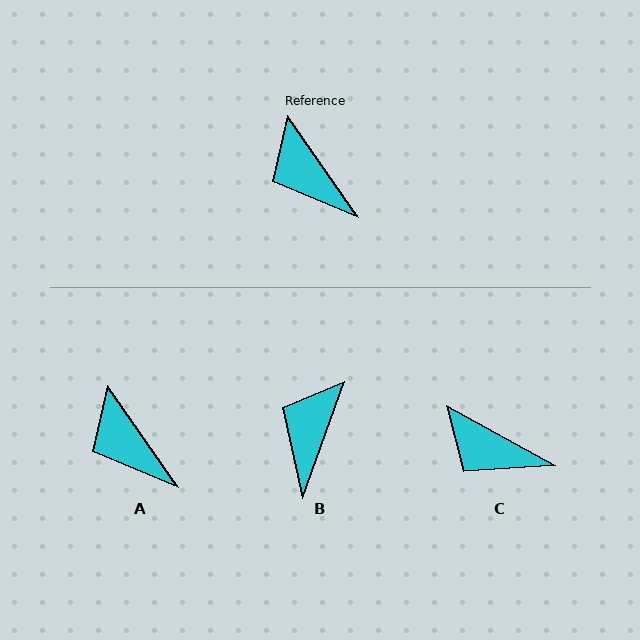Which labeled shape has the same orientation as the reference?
A.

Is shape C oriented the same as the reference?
No, it is off by about 27 degrees.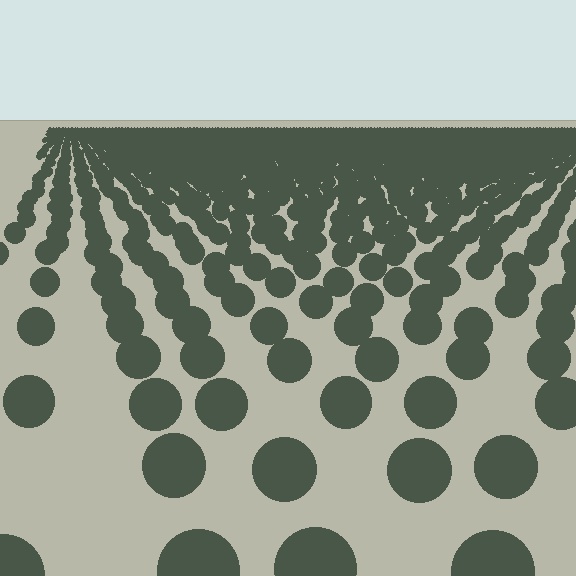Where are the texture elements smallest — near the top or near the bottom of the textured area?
Near the top.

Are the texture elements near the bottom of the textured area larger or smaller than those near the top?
Larger. Near the bottom, elements are closer to the viewer and appear at a bigger on-screen size.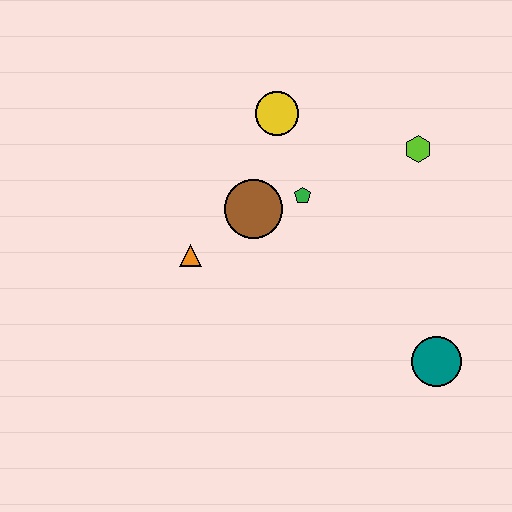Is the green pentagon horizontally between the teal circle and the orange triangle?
Yes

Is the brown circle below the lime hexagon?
Yes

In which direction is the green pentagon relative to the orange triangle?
The green pentagon is to the right of the orange triangle.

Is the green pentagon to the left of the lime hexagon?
Yes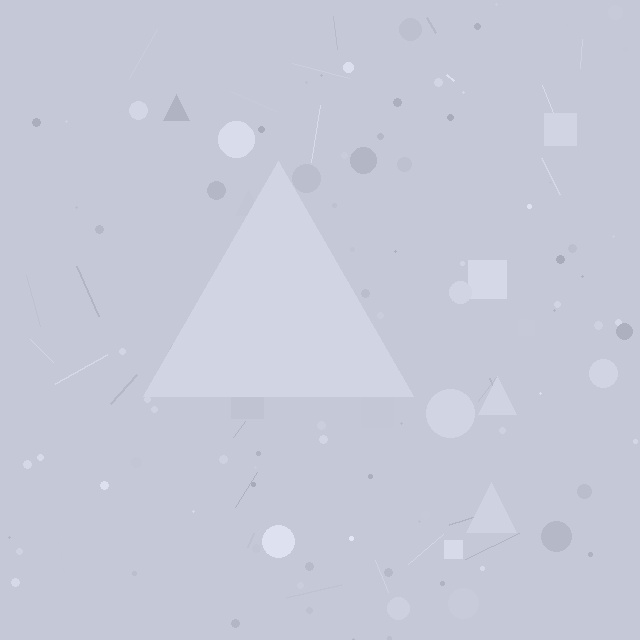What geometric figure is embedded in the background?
A triangle is embedded in the background.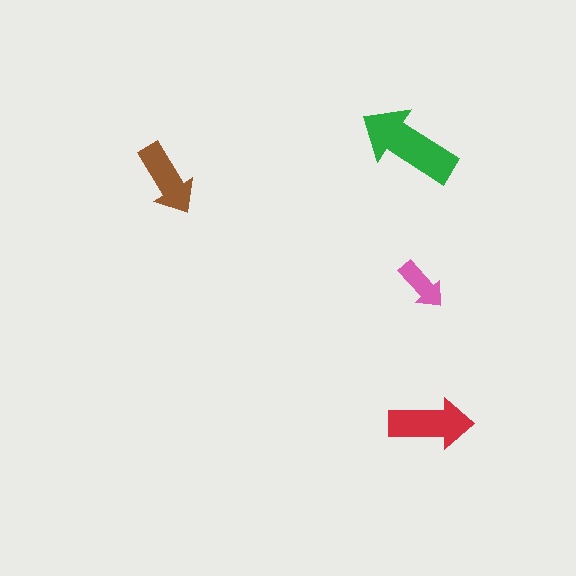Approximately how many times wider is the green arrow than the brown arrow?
About 1.5 times wider.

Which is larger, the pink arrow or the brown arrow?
The brown one.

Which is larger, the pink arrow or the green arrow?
The green one.